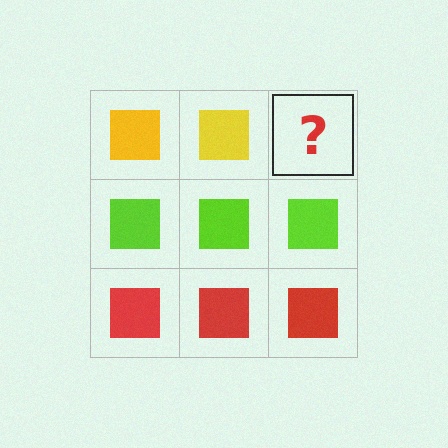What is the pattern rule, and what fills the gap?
The rule is that each row has a consistent color. The gap should be filled with a yellow square.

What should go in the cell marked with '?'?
The missing cell should contain a yellow square.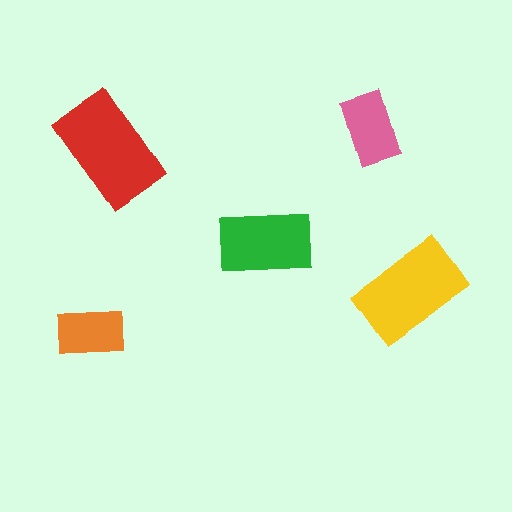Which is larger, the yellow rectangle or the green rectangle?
The yellow one.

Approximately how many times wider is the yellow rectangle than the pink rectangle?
About 1.5 times wider.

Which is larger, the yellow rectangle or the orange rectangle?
The yellow one.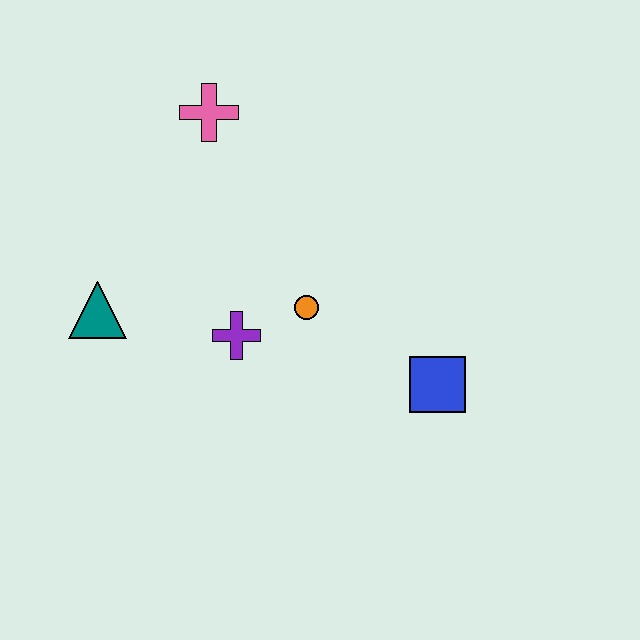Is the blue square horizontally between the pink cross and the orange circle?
No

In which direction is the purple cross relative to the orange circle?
The purple cross is to the left of the orange circle.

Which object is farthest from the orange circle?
The pink cross is farthest from the orange circle.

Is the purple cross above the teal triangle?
No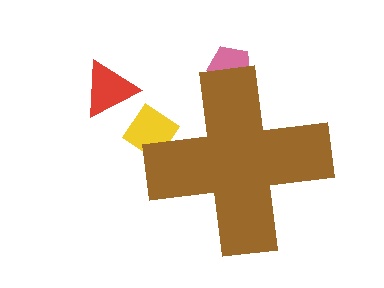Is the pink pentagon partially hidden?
Yes, the pink pentagon is partially hidden behind the brown cross.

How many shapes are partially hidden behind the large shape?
2 shapes are partially hidden.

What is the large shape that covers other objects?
A brown cross.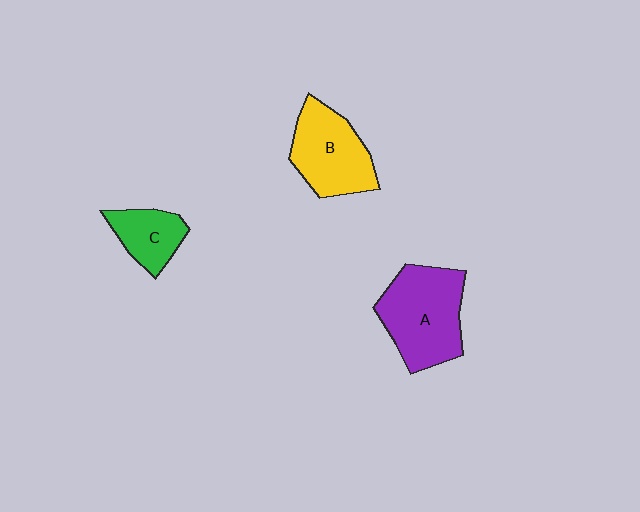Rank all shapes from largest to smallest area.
From largest to smallest: A (purple), B (yellow), C (green).